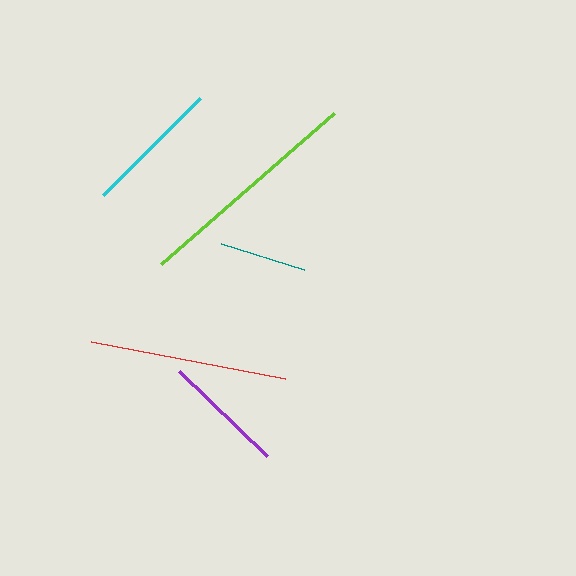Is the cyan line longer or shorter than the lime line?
The lime line is longer than the cyan line.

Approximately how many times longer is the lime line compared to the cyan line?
The lime line is approximately 1.7 times the length of the cyan line.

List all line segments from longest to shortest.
From longest to shortest: lime, red, cyan, purple, teal.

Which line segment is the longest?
The lime line is the longest at approximately 230 pixels.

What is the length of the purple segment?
The purple segment is approximately 122 pixels long.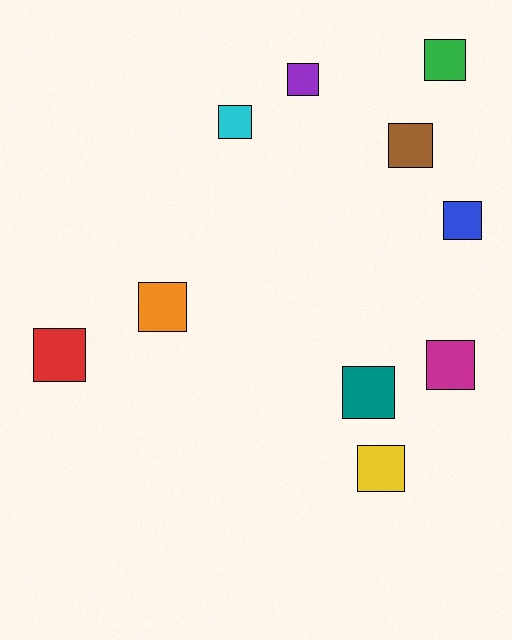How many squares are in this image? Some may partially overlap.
There are 10 squares.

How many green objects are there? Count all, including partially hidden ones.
There is 1 green object.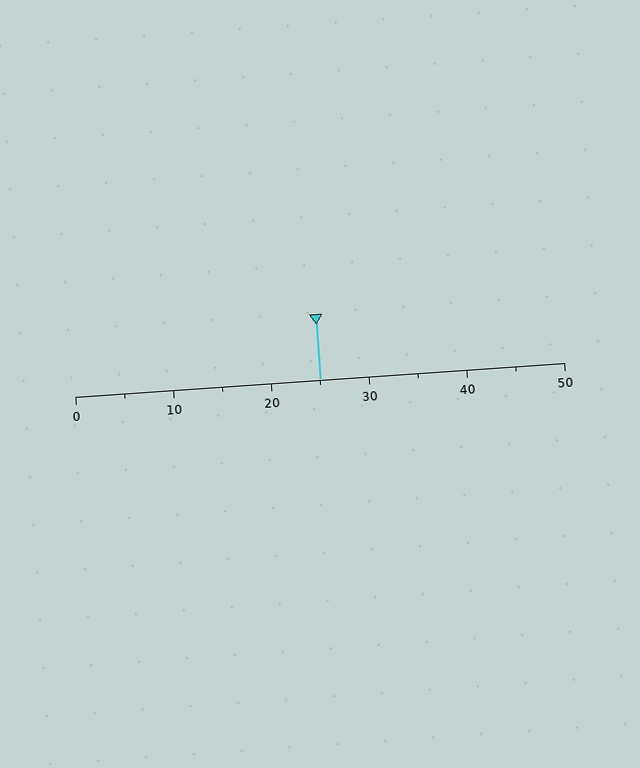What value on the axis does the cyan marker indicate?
The marker indicates approximately 25.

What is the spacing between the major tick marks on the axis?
The major ticks are spaced 10 apart.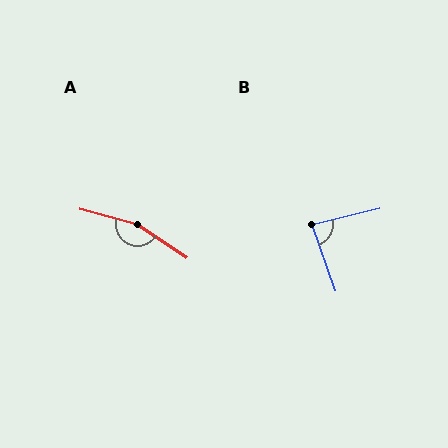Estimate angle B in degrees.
Approximately 84 degrees.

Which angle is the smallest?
B, at approximately 84 degrees.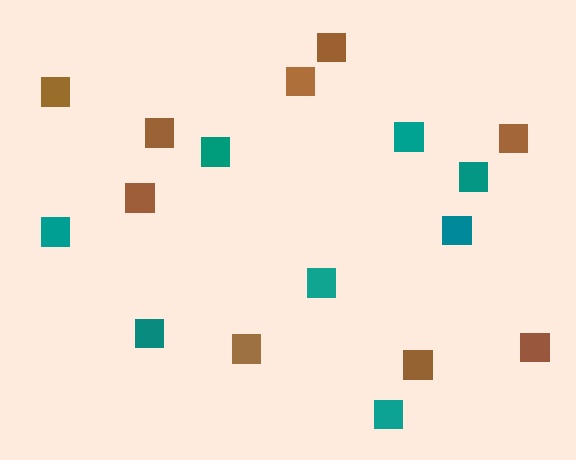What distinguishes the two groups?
There are 2 groups: one group of brown squares (9) and one group of teal squares (8).